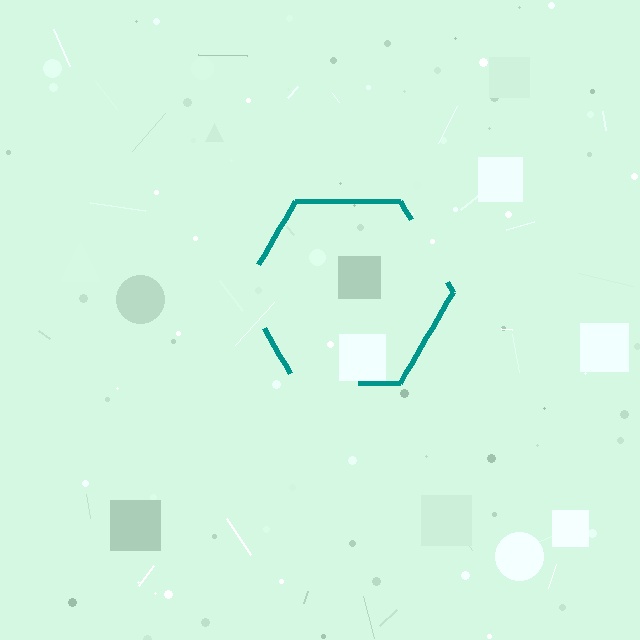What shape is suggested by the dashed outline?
The dashed outline suggests a hexagon.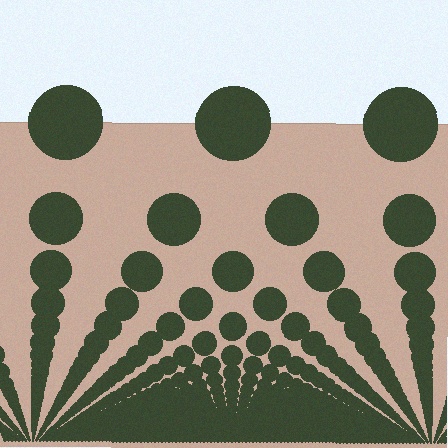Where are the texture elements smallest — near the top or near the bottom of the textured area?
Near the bottom.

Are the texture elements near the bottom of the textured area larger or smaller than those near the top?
Smaller. The gradient is inverted — elements near the bottom are smaller and denser.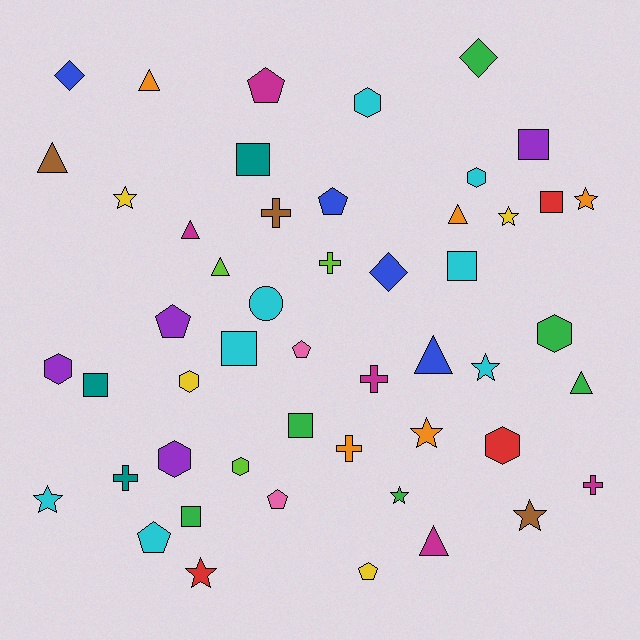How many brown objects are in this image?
There are 3 brown objects.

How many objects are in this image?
There are 50 objects.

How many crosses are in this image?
There are 6 crosses.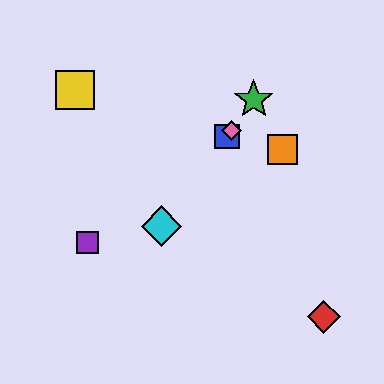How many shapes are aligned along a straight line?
4 shapes (the blue square, the green star, the cyan diamond, the pink diamond) are aligned along a straight line.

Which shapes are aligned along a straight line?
The blue square, the green star, the cyan diamond, the pink diamond are aligned along a straight line.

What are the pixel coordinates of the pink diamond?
The pink diamond is at (231, 130).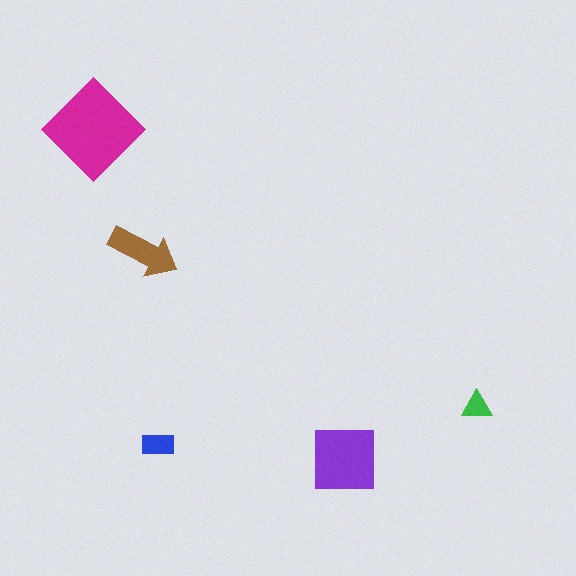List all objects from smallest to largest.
The green triangle, the blue rectangle, the brown arrow, the purple square, the magenta diamond.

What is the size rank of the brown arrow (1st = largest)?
3rd.